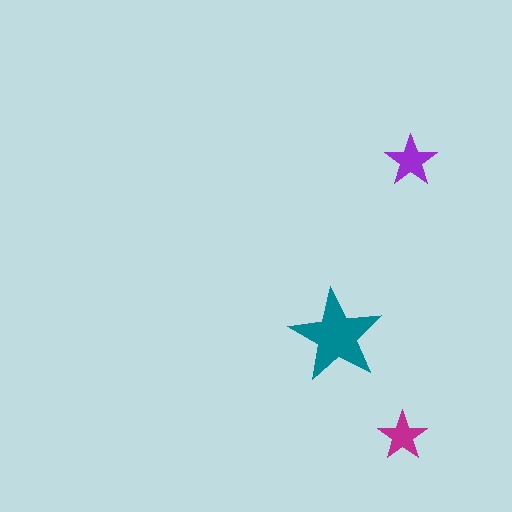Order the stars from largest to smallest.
the teal one, the purple one, the magenta one.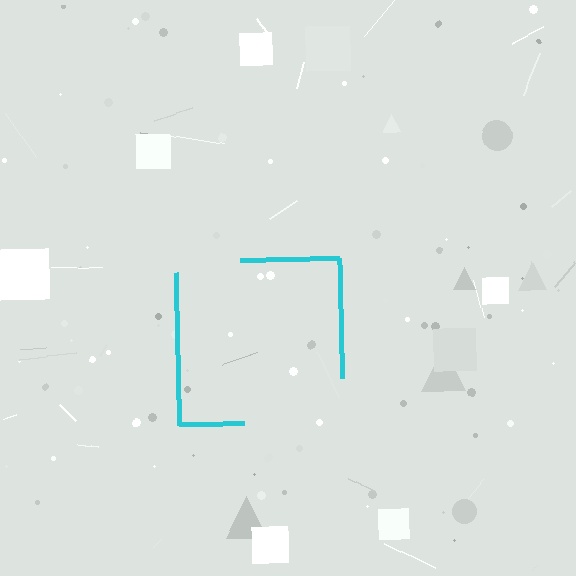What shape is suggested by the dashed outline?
The dashed outline suggests a square.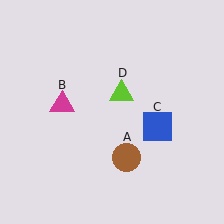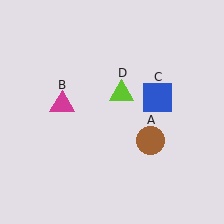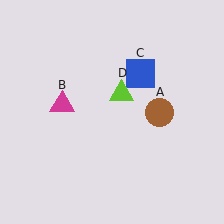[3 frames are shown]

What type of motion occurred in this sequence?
The brown circle (object A), blue square (object C) rotated counterclockwise around the center of the scene.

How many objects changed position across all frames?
2 objects changed position: brown circle (object A), blue square (object C).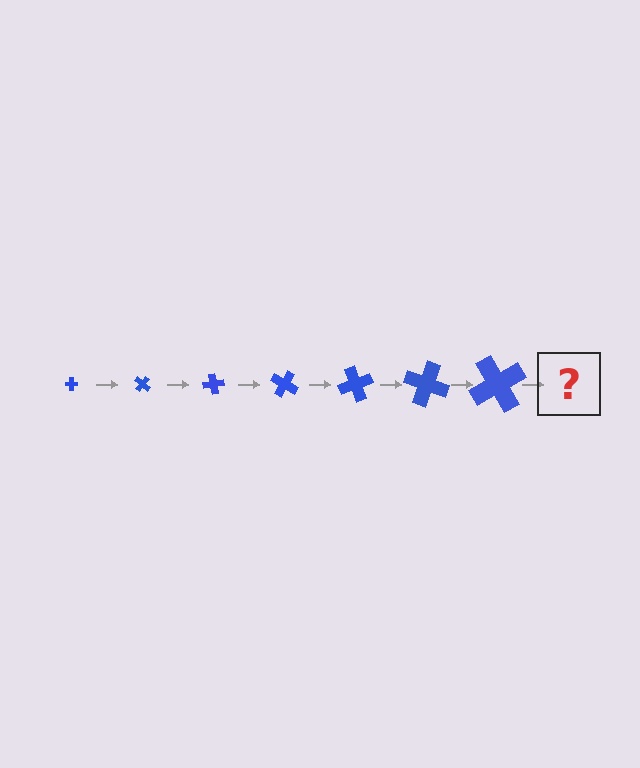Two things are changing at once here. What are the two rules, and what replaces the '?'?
The two rules are that the cross grows larger each step and it rotates 40 degrees each step. The '?' should be a cross, larger than the previous one and rotated 280 degrees from the start.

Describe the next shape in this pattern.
It should be a cross, larger than the previous one and rotated 280 degrees from the start.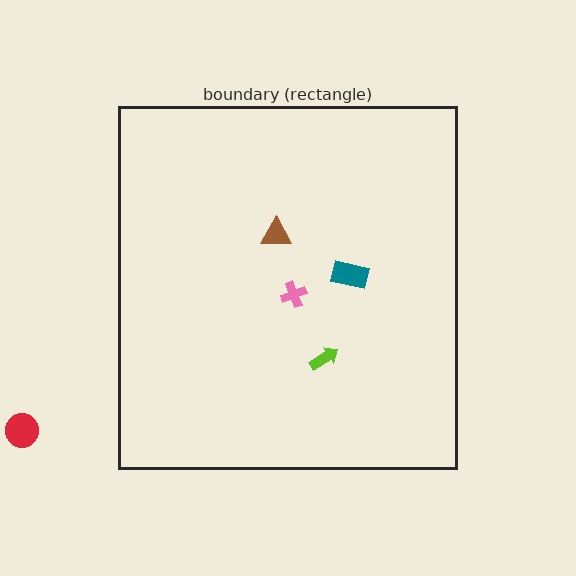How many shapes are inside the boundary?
4 inside, 1 outside.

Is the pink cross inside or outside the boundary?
Inside.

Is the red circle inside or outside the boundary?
Outside.